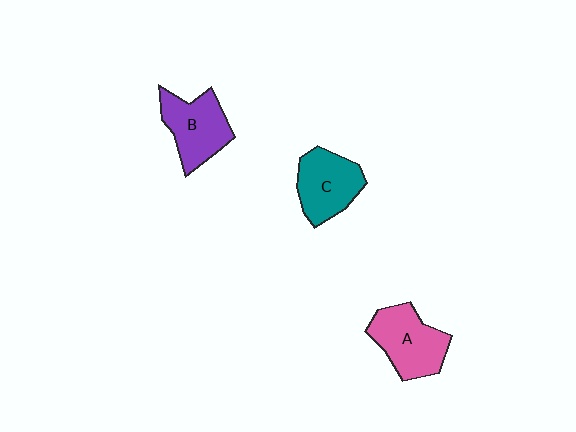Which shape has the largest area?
Shape A (pink).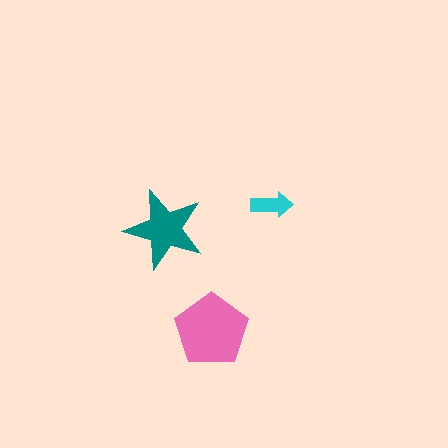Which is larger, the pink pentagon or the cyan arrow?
The pink pentagon.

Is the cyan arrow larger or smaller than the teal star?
Smaller.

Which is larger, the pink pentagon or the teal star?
The pink pentagon.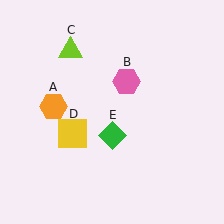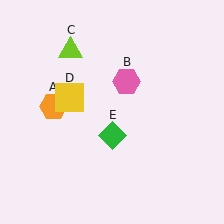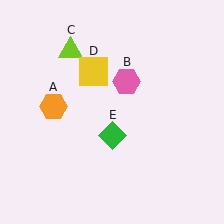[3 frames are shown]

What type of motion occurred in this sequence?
The yellow square (object D) rotated clockwise around the center of the scene.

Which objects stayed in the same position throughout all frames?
Orange hexagon (object A) and pink hexagon (object B) and lime triangle (object C) and green diamond (object E) remained stationary.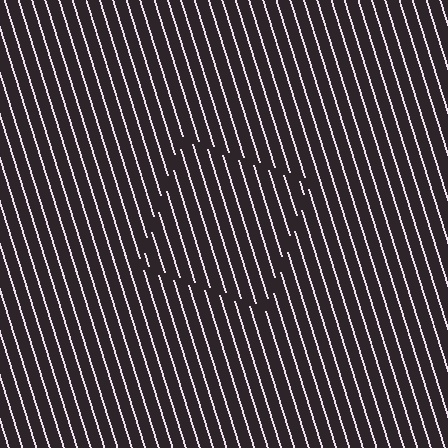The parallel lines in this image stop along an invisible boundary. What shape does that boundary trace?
An illusory square. The interior of the shape contains the same grating, shifted by half a period — the contour is defined by the phase discontinuity where line-ends from the inner and outer gratings abut.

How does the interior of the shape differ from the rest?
The interior of the shape contains the same grating, shifted by half a period — the contour is defined by the phase discontinuity where line-ends from the inner and outer gratings abut.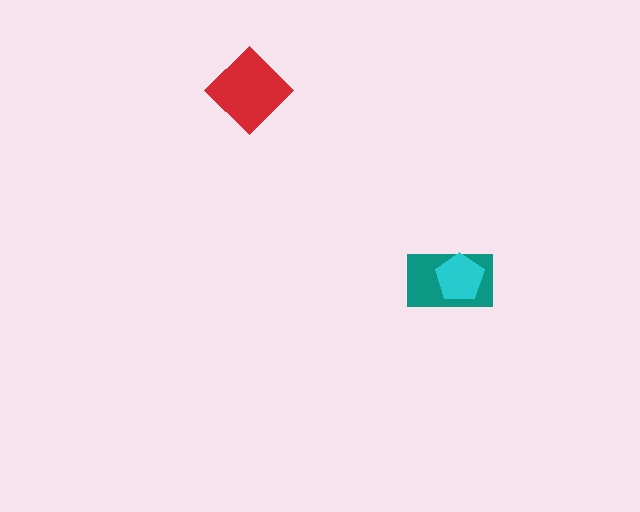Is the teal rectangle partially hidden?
Yes, it is partially covered by another shape.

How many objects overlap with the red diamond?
0 objects overlap with the red diamond.